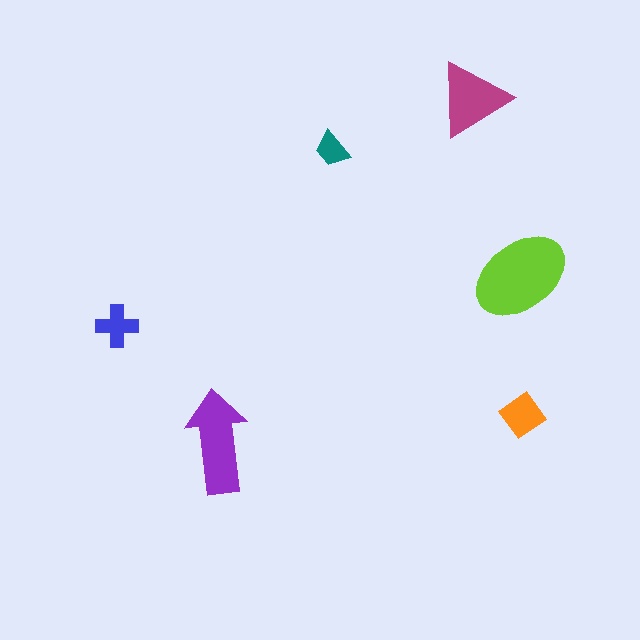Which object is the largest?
The lime ellipse.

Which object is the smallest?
The teal trapezoid.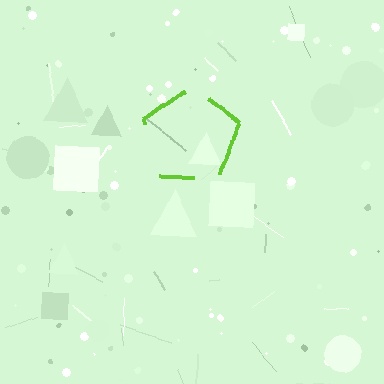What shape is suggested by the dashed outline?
The dashed outline suggests a pentagon.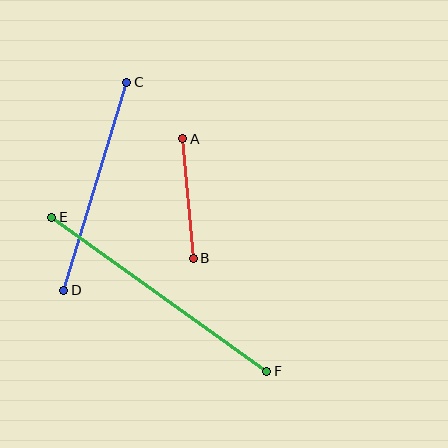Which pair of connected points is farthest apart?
Points E and F are farthest apart.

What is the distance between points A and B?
The distance is approximately 120 pixels.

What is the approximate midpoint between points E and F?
The midpoint is at approximately (159, 294) pixels.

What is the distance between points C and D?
The distance is approximately 217 pixels.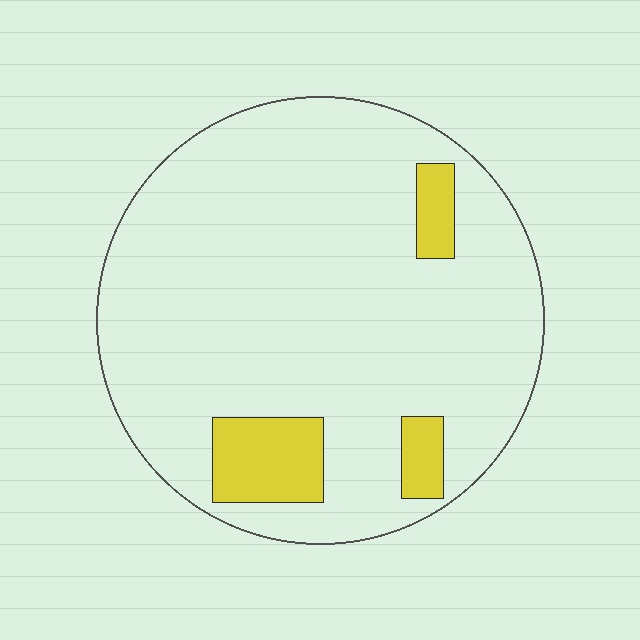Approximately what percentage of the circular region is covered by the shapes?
Approximately 10%.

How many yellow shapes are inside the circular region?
3.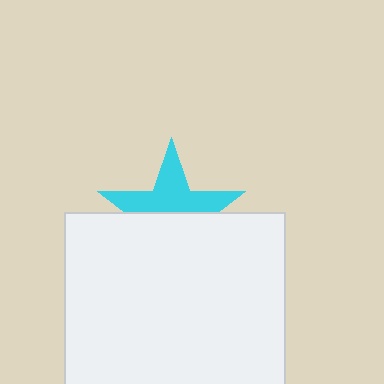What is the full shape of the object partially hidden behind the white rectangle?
The partially hidden object is a cyan star.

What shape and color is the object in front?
The object in front is a white rectangle.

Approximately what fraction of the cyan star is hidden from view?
Roughly 52% of the cyan star is hidden behind the white rectangle.